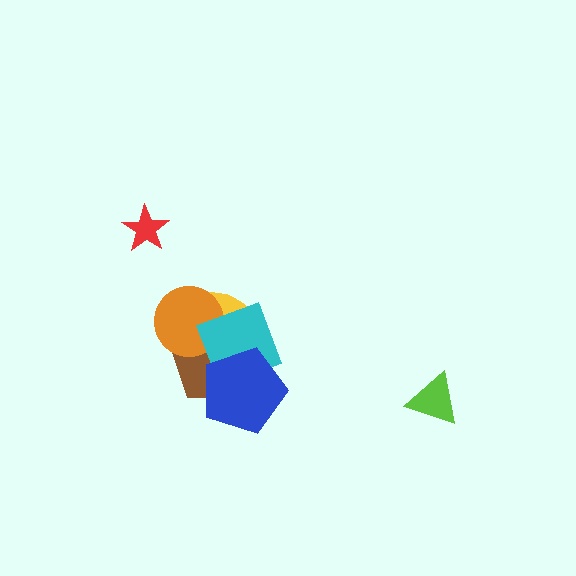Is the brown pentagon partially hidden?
Yes, it is partially covered by another shape.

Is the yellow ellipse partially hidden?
Yes, it is partially covered by another shape.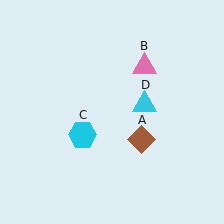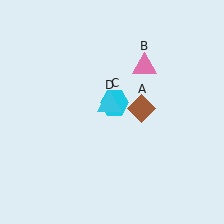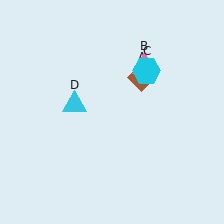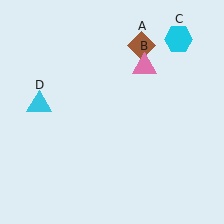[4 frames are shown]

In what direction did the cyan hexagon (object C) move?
The cyan hexagon (object C) moved up and to the right.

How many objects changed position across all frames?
3 objects changed position: brown diamond (object A), cyan hexagon (object C), cyan triangle (object D).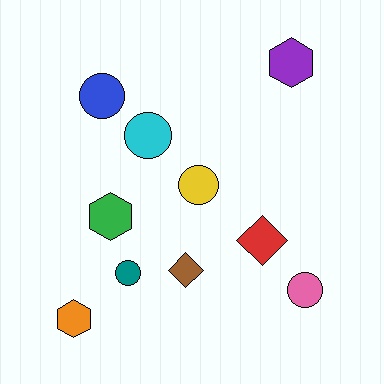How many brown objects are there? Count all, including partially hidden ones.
There is 1 brown object.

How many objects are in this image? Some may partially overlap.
There are 10 objects.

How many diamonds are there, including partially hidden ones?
There are 2 diamonds.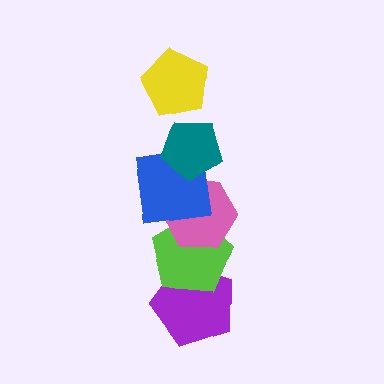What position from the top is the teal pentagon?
The teal pentagon is 2nd from the top.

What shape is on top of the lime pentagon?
The pink hexagon is on top of the lime pentagon.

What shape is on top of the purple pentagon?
The lime pentagon is on top of the purple pentagon.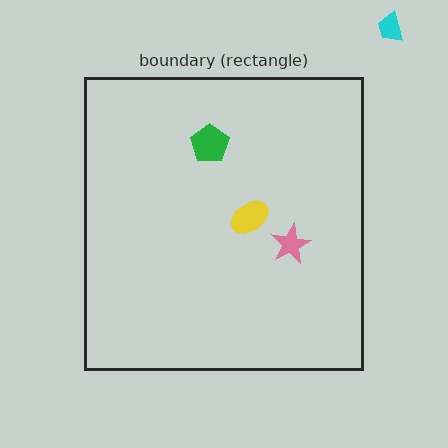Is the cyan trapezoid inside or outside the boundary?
Outside.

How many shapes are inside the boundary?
3 inside, 1 outside.